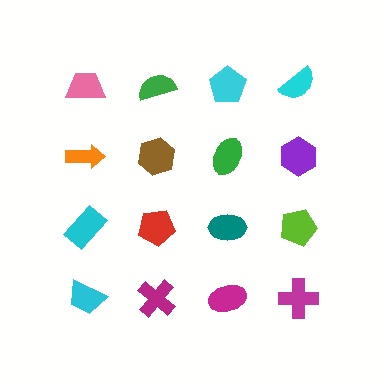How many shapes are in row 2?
4 shapes.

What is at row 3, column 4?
A lime pentagon.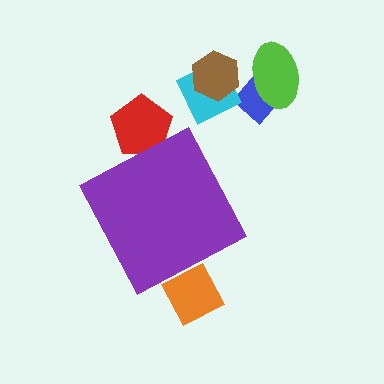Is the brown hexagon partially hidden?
No, the brown hexagon is fully visible.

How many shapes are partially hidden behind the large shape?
2 shapes are partially hidden.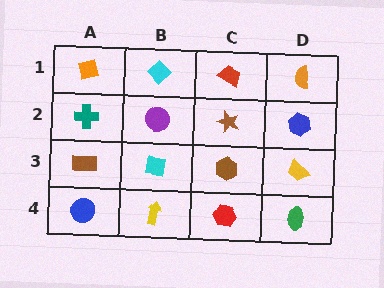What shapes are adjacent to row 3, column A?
A teal cross (row 2, column A), a blue circle (row 4, column A), a cyan square (row 3, column B).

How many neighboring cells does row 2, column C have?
4.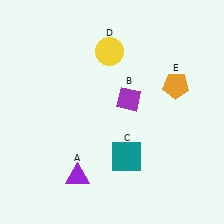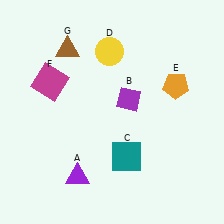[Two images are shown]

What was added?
A magenta square (F), a brown triangle (G) were added in Image 2.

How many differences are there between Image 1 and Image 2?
There are 2 differences between the two images.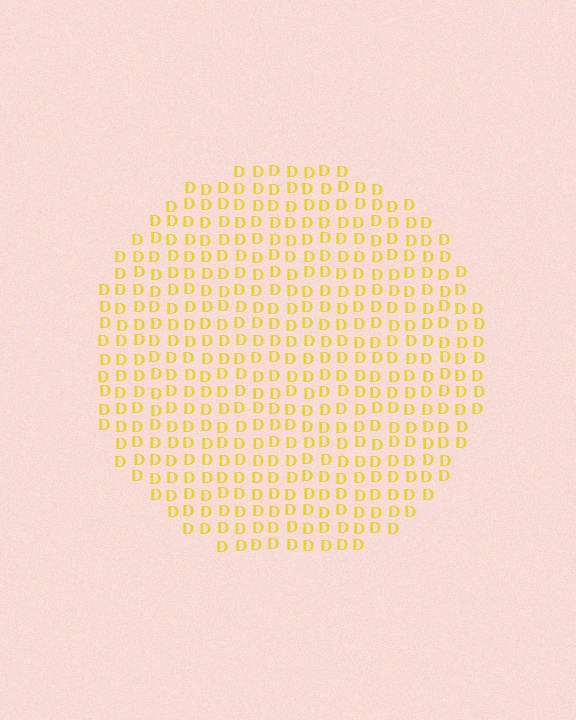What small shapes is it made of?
It is made of small letter D's.